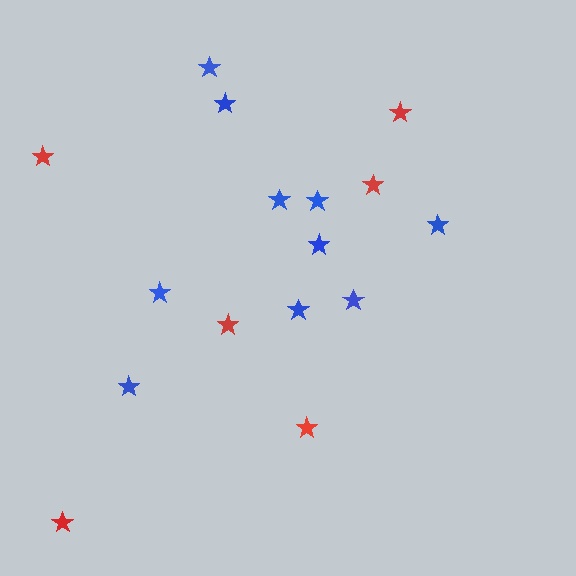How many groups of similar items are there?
There are 2 groups: one group of red stars (6) and one group of blue stars (10).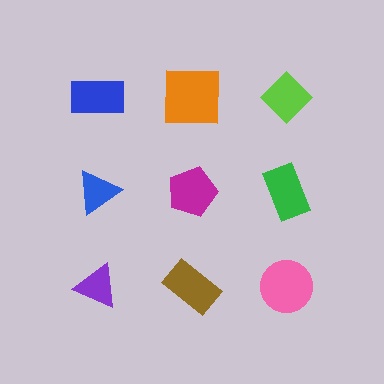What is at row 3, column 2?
A brown rectangle.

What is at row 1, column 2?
An orange square.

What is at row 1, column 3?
A lime diamond.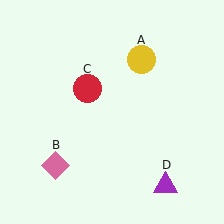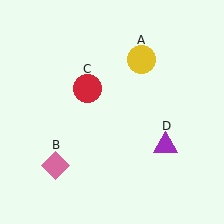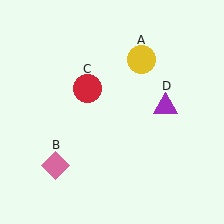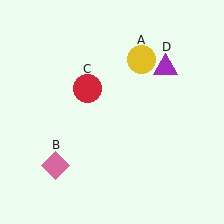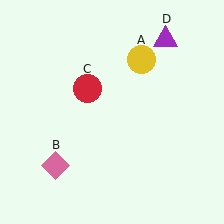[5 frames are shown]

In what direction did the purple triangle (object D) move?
The purple triangle (object D) moved up.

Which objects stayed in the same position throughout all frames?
Yellow circle (object A) and pink diamond (object B) and red circle (object C) remained stationary.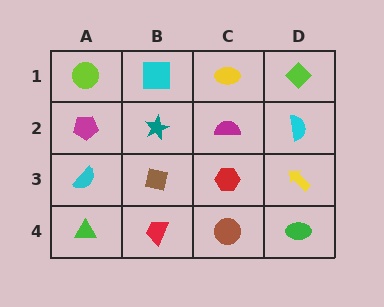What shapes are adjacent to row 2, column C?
A yellow ellipse (row 1, column C), a red hexagon (row 3, column C), a teal star (row 2, column B), a cyan semicircle (row 2, column D).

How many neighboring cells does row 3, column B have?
4.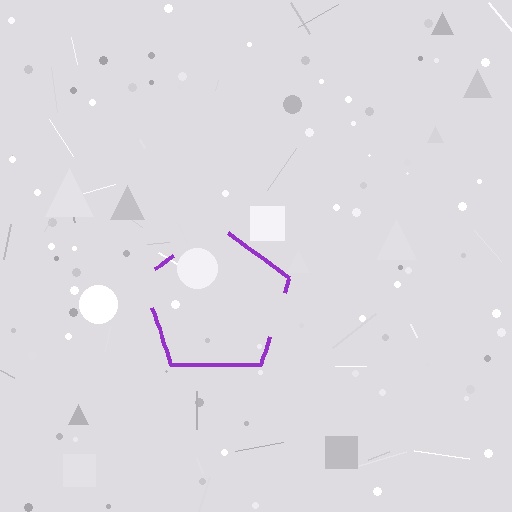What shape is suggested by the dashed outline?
The dashed outline suggests a pentagon.